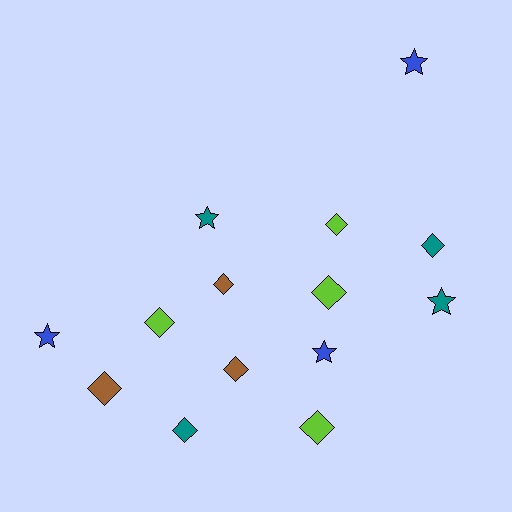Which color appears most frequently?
Teal, with 4 objects.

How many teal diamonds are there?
There are 2 teal diamonds.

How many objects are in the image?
There are 14 objects.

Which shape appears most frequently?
Diamond, with 9 objects.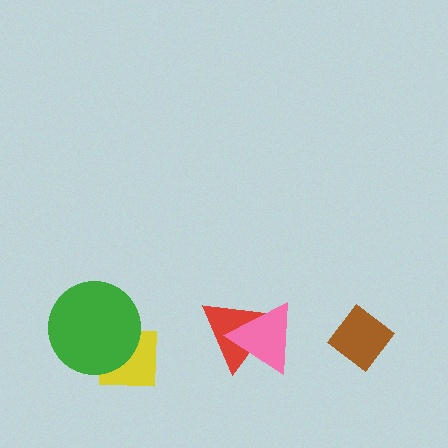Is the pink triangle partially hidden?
No, no other shape covers it.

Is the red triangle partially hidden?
Yes, it is partially covered by another shape.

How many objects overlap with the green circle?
1 object overlaps with the green circle.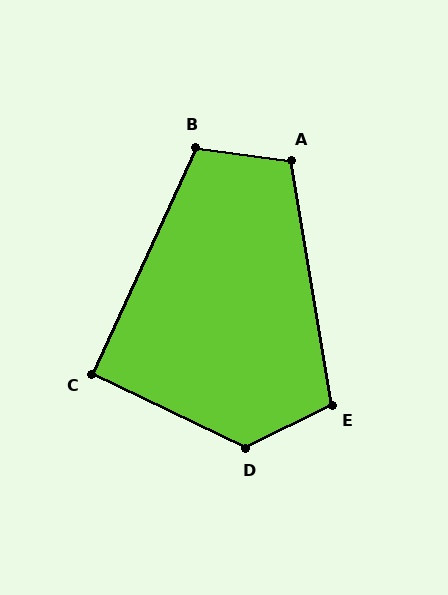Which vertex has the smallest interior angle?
C, at approximately 91 degrees.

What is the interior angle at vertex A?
Approximately 107 degrees (obtuse).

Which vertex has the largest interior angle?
D, at approximately 128 degrees.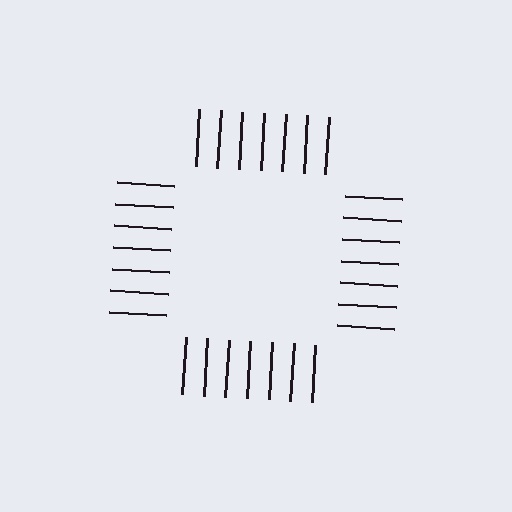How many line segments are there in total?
28 — 7 along each of the 4 edges.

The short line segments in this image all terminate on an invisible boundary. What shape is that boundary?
An illusory square — the line segments terminate on its edges but no continuous stroke is drawn.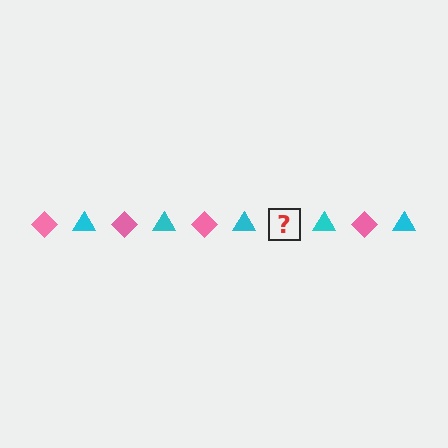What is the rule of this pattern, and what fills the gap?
The rule is that the pattern alternates between pink diamond and cyan triangle. The gap should be filled with a pink diamond.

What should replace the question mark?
The question mark should be replaced with a pink diamond.